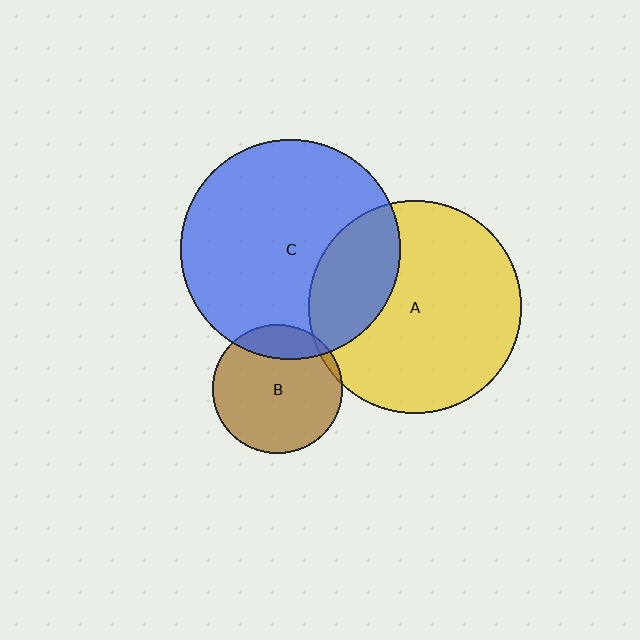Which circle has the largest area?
Circle C (blue).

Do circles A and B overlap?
Yes.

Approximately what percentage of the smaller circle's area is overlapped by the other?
Approximately 5%.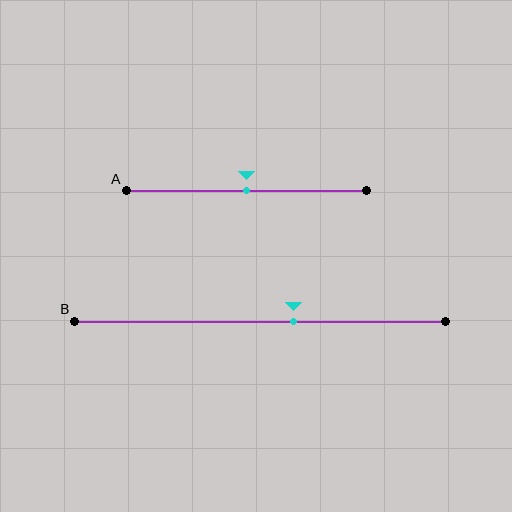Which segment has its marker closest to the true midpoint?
Segment A has its marker closest to the true midpoint.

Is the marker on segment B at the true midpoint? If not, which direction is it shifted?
No, the marker on segment B is shifted to the right by about 9% of the segment length.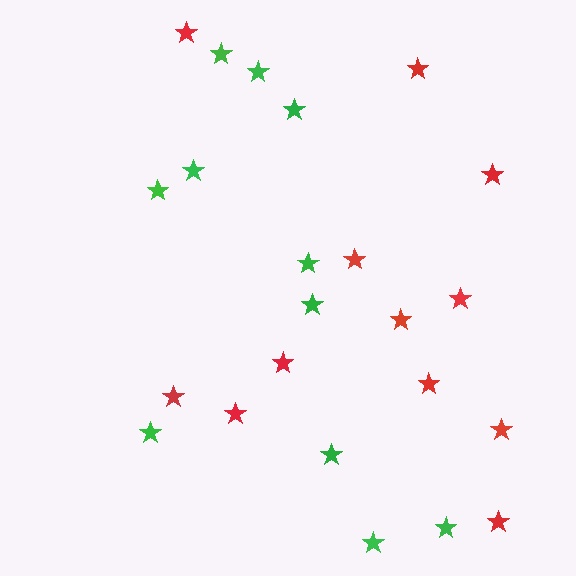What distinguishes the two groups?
There are 2 groups: one group of red stars (12) and one group of green stars (11).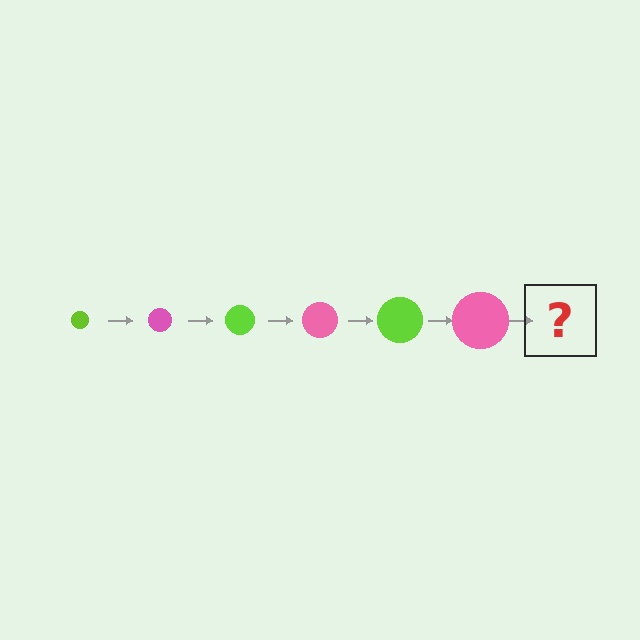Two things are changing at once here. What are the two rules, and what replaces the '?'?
The two rules are that the circle grows larger each step and the color cycles through lime and pink. The '?' should be a lime circle, larger than the previous one.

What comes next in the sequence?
The next element should be a lime circle, larger than the previous one.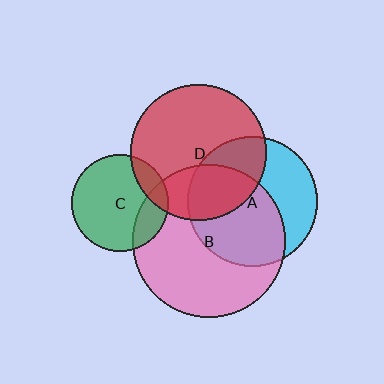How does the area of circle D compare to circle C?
Approximately 2.0 times.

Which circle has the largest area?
Circle B (pink).